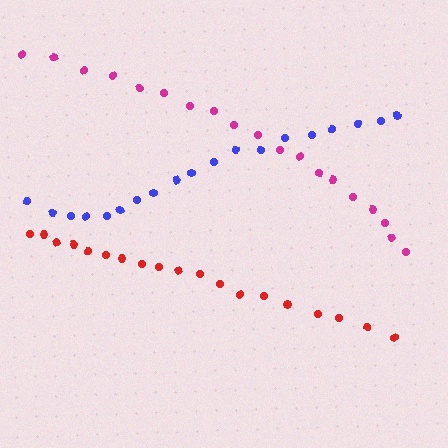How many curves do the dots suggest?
There are 3 distinct paths.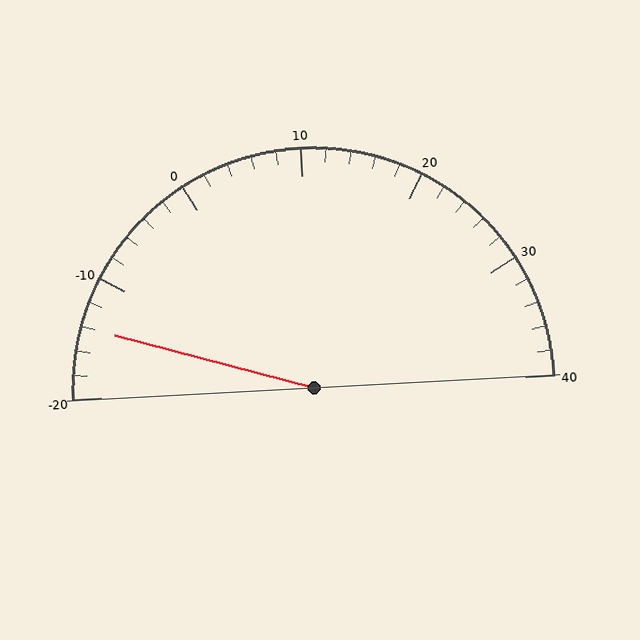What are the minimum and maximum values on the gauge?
The gauge ranges from -20 to 40.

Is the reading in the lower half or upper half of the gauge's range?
The reading is in the lower half of the range (-20 to 40).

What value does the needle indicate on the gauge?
The needle indicates approximately -14.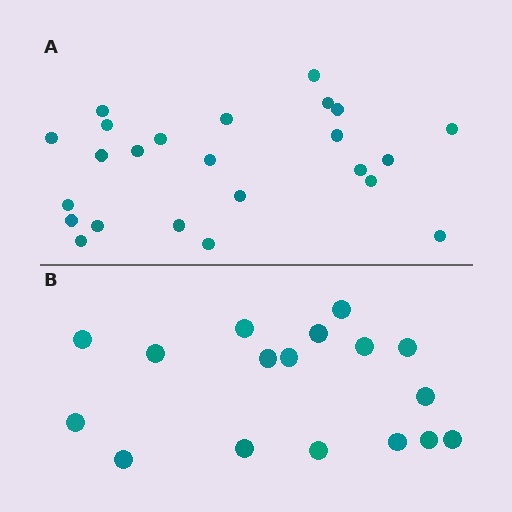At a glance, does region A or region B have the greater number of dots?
Region A (the top region) has more dots.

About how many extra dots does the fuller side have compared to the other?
Region A has roughly 8 or so more dots than region B.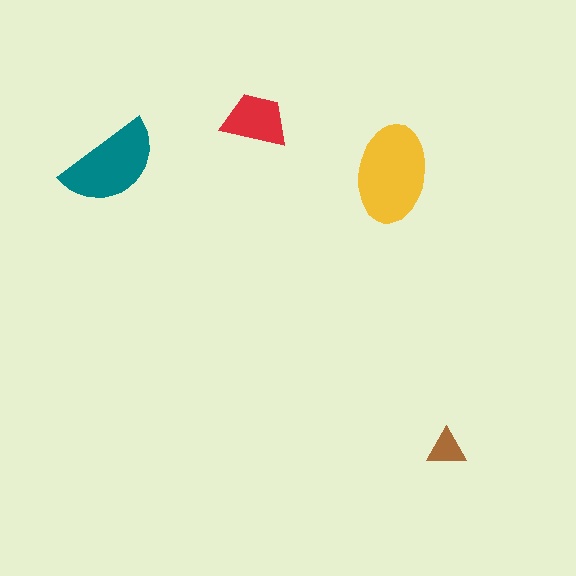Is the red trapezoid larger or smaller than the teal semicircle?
Smaller.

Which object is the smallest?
The brown triangle.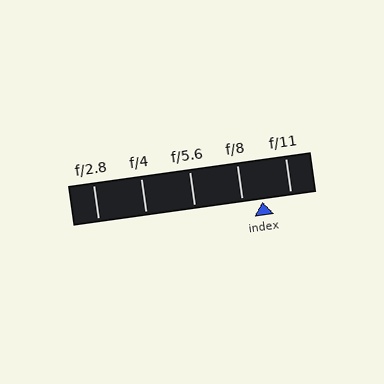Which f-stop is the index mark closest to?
The index mark is closest to f/8.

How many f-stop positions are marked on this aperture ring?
There are 5 f-stop positions marked.